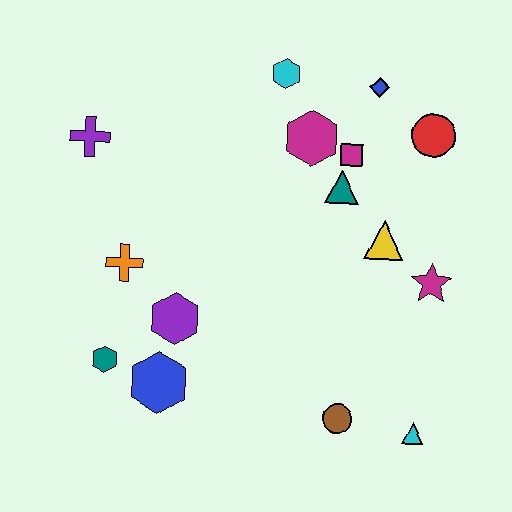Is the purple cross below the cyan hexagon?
Yes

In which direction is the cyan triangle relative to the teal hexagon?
The cyan triangle is to the right of the teal hexagon.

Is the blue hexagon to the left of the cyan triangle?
Yes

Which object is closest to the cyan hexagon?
The magenta hexagon is closest to the cyan hexagon.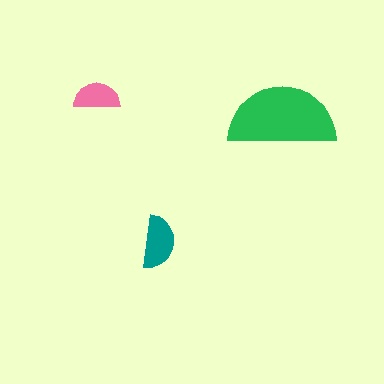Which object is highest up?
The pink semicircle is topmost.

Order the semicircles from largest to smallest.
the green one, the teal one, the pink one.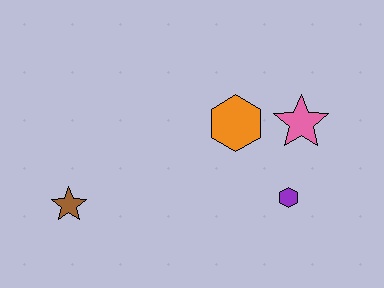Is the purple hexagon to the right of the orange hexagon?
Yes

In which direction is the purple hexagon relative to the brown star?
The purple hexagon is to the right of the brown star.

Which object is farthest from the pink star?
The brown star is farthest from the pink star.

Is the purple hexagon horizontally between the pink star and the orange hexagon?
Yes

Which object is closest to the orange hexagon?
The pink star is closest to the orange hexagon.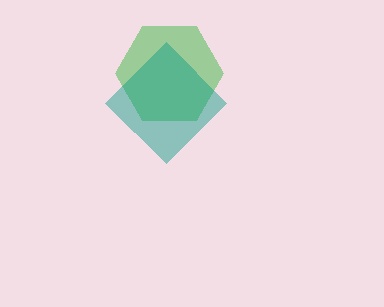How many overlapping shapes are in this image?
There are 2 overlapping shapes in the image.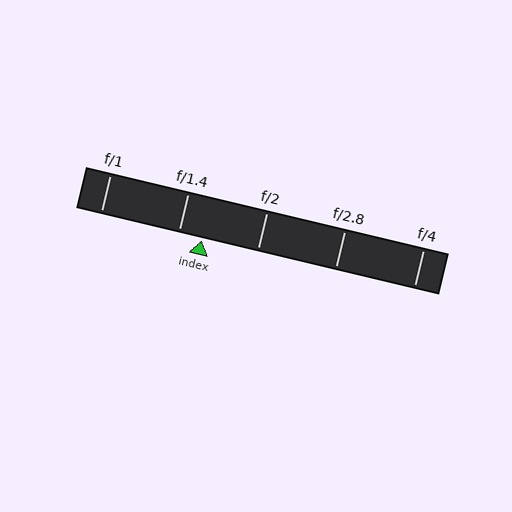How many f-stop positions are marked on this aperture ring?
There are 5 f-stop positions marked.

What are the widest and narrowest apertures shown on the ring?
The widest aperture shown is f/1 and the narrowest is f/4.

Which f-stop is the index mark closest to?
The index mark is closest to f/1.4.